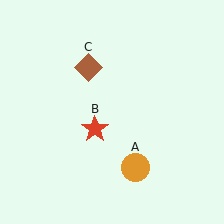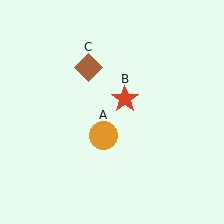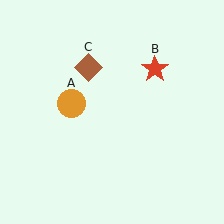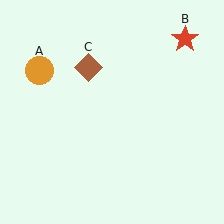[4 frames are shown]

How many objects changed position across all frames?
2 objects changed position: orange circle (object A), red star (object B).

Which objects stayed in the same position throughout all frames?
Brown diamond (object C) remained stationary.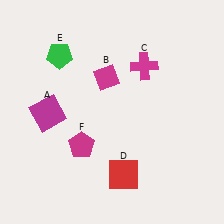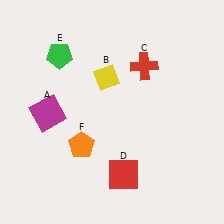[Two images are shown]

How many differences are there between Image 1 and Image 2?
There are 3 differences between the two images.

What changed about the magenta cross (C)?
In Image 1, C is magenta. In Image 2, it changed to red.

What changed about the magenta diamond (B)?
In Image 1, B is magenta. In Image 2, it changed to yellow.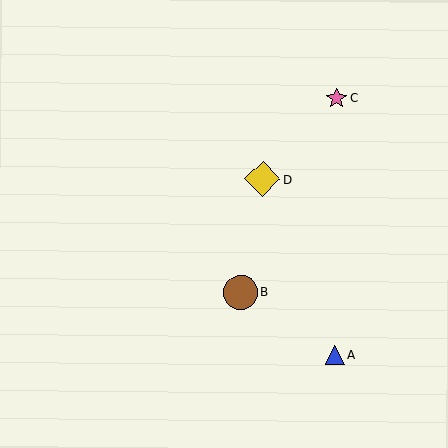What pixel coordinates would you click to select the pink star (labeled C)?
Click at (337, 98) to select the pink star C.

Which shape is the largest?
The yellow diamond (labeled D) is the largest.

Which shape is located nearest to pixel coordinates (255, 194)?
The yellow diamond (labeled D) at (263, 179) is nearest to that location.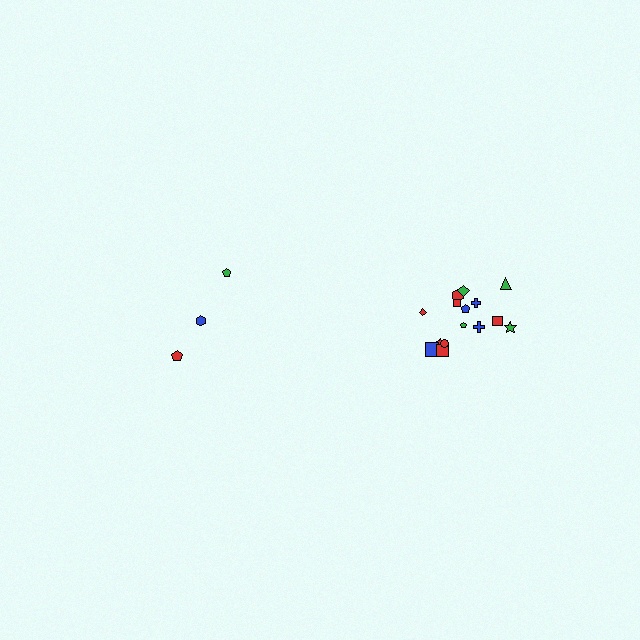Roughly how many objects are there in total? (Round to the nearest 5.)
Roughly 20 objects in total.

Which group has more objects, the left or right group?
The right group.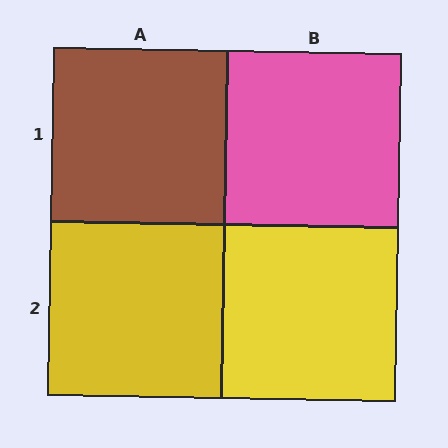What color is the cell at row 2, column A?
Yellow.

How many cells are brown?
1 cell is brown.